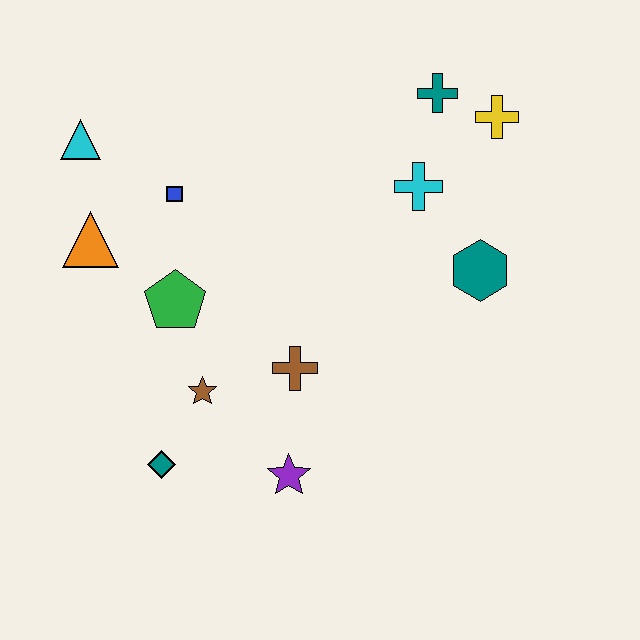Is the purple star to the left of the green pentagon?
No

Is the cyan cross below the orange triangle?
No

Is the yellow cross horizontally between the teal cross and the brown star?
No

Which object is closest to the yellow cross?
The teal cross is closest to the yellow cross.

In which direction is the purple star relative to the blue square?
The purple star is below the blue square.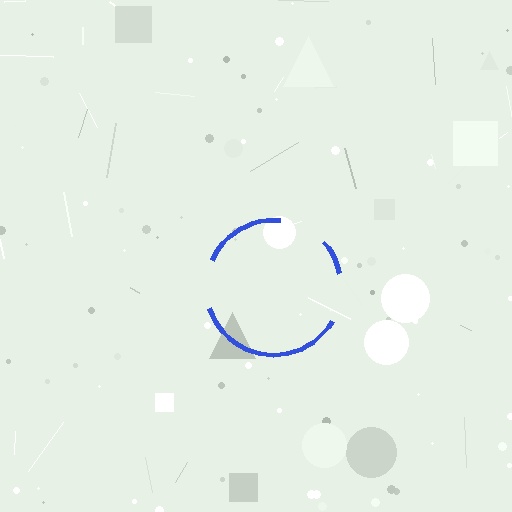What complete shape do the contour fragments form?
The contour fragments form a circle.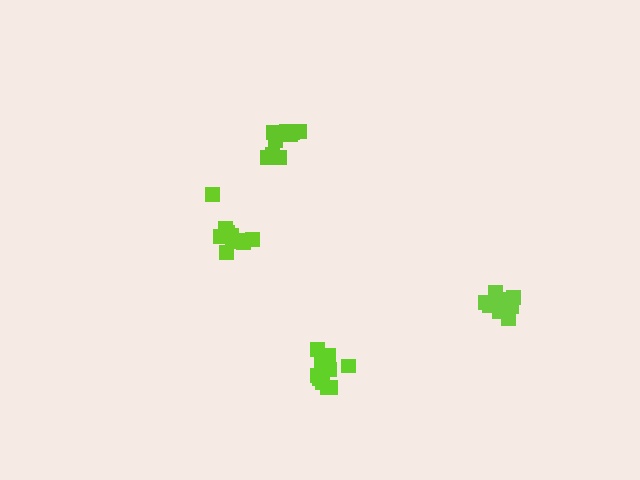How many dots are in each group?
Group 1: 11 dots, Group 2: 13 dots, Group 3: 11 dots, Group 4: 9 dots (44 total).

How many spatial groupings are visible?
There are 4 spatial groupings.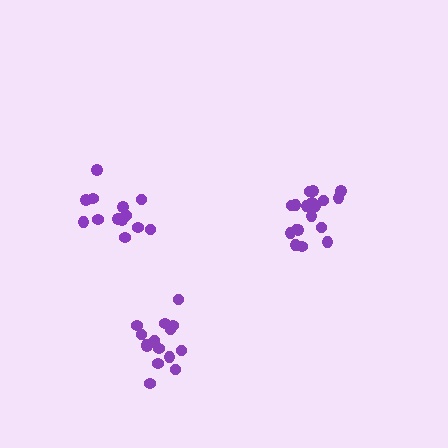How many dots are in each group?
Group 1: 14 dots, Group 2: 19 dots, Group 3: 15 dots (48 total).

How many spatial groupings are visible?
There are 3 spatial groupings.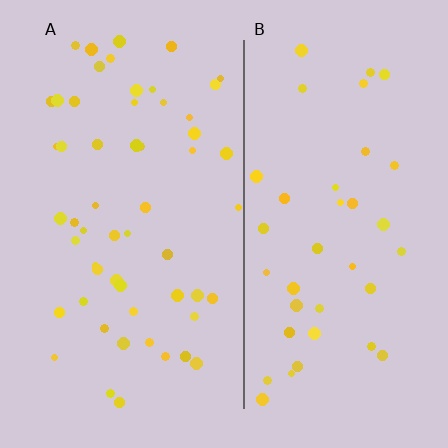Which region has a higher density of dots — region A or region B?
A (the left).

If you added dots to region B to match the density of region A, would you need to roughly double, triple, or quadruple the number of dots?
Approximately double.